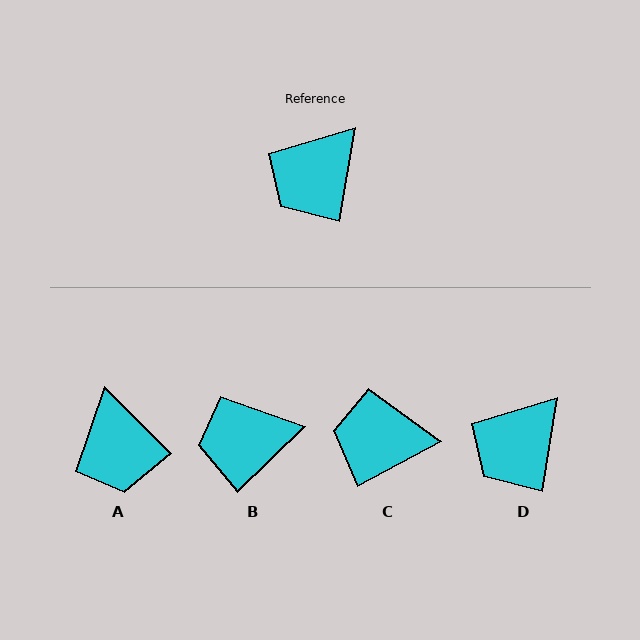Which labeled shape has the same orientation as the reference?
D.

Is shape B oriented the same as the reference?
No, it is off by about 37 degrees.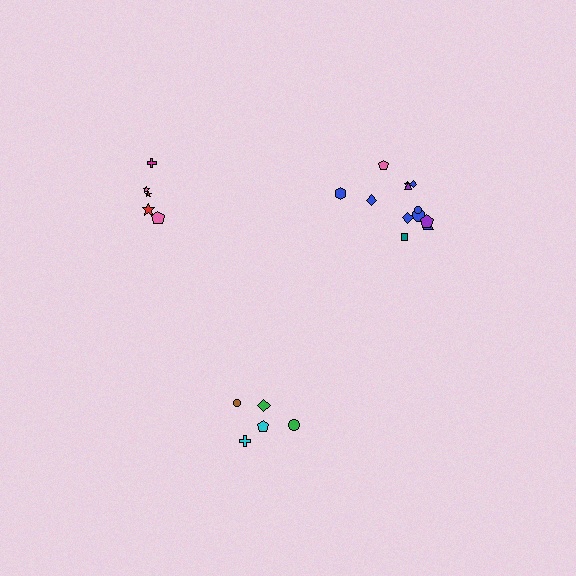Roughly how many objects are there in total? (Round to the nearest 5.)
Roughly 20 objects in total.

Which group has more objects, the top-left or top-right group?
The top-right group.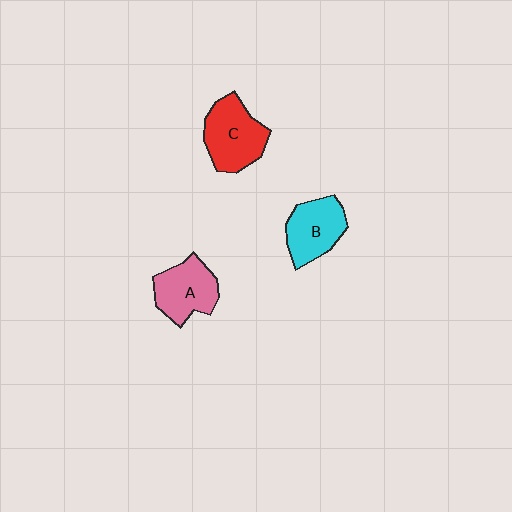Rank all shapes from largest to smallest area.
From largest to smallest: C (red), A (pink), B (cyan).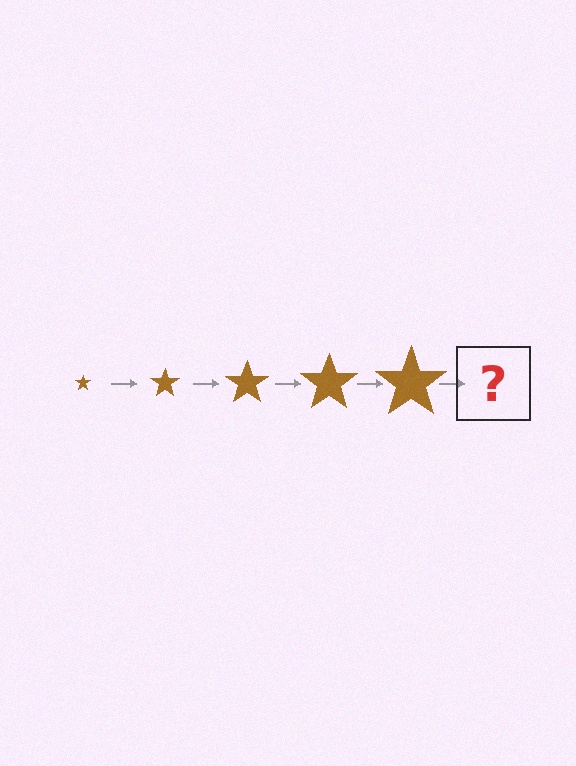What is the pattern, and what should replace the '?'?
The pattern is that the star gets progressively larger each step. The '?' should be a brown star, larger than the previous one.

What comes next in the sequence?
The next element should be a brown star, larger than the previous one.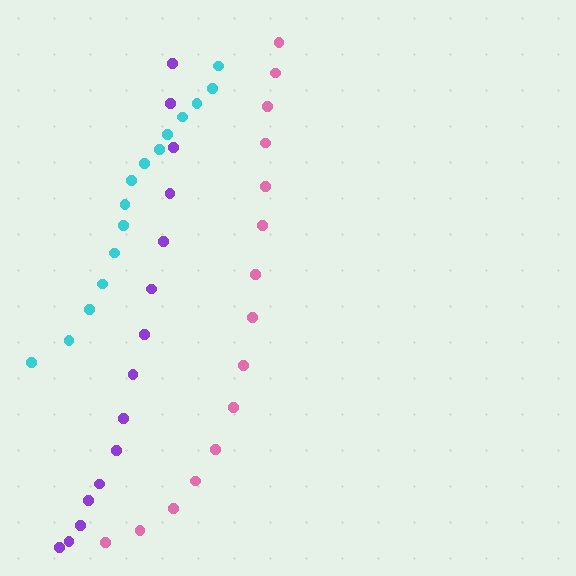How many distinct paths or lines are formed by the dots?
There are 3 distinct paths.